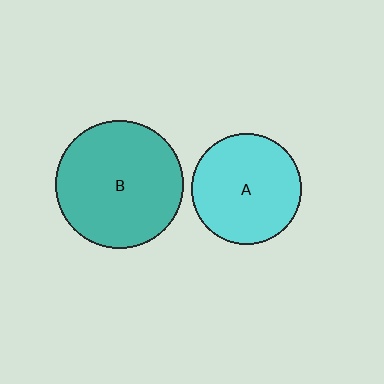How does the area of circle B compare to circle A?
Approximately 1.3 times.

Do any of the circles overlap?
No, none of the circles overlap.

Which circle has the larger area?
Circle B (teal).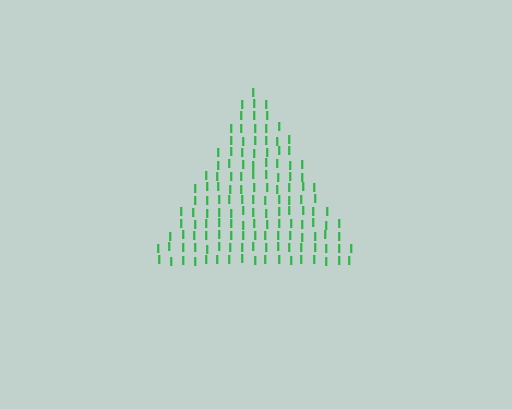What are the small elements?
The small elements are letter I's.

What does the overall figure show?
The overall figure shows a triangle.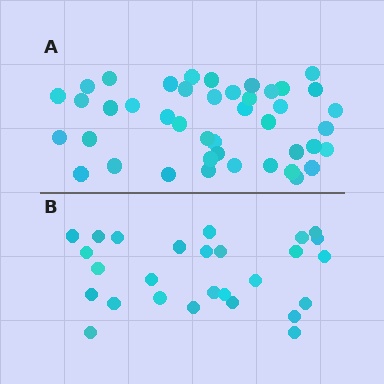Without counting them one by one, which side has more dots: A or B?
Region A (the top region) has more dots.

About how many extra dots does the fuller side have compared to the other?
Region A has approximately 15 more dots than region B.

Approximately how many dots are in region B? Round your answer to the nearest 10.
About 30 dots. (The exact count is 27, which rounds to 30.)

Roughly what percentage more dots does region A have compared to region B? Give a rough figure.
About 60% more.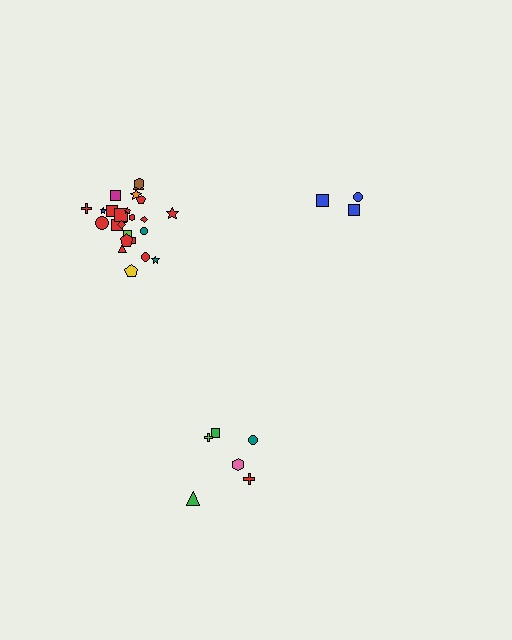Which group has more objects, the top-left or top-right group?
The top-left group.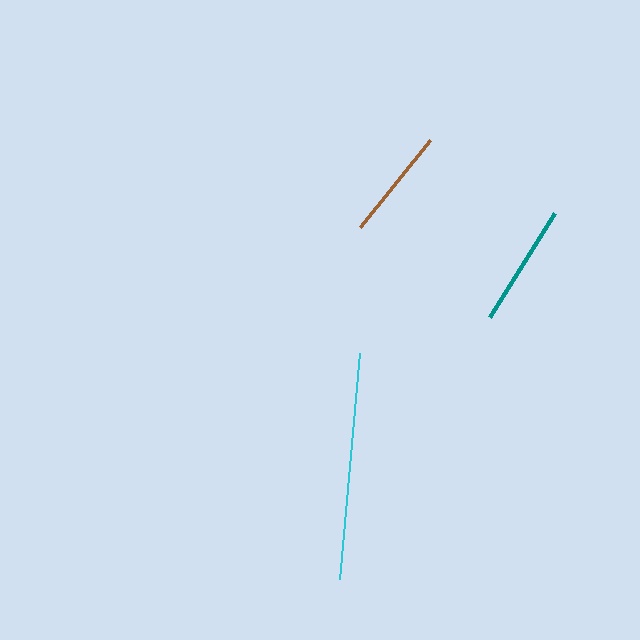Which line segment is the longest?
The cyan line is the longest at approximately 227 pixels.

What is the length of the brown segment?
The brown segment is approximately 112 pixels long.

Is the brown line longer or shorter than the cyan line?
The cyan line is longer than the brown line.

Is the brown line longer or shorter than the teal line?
The teal line is longer than the brown line.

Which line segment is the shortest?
The brown line is the shortest at approximately 112 pixels.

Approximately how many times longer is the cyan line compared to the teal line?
The cyan line is approximately 1.8 times the length of the teal line.